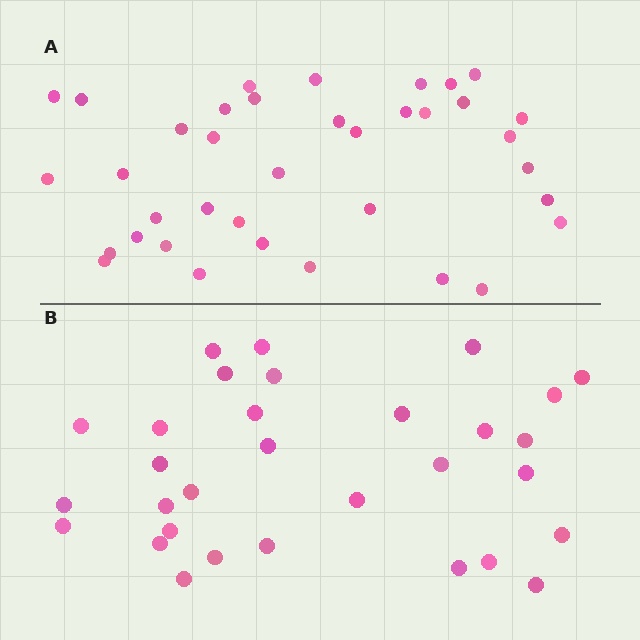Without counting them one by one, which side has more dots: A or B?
Region A (the top region) has more dots.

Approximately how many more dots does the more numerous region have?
Region A has about 6 more dots than region B.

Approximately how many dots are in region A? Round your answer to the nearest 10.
About 40 dots. (The exact count is 37, which rounds to 40.)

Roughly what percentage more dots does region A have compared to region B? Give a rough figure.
About 20% more.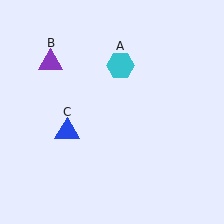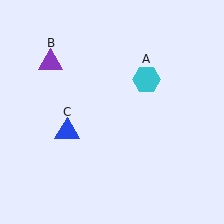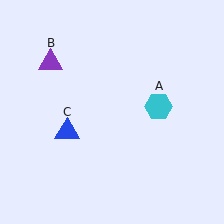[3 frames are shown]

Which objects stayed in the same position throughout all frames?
Purple triangle (object B) and blue triangle (object C) remained stationary.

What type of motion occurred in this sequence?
The cyan hexagon (object A) rotated clockwise around the center of the scene.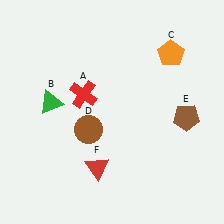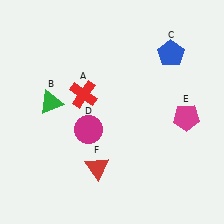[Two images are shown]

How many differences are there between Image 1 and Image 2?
There are 3 differences between the two images.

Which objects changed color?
C changed from orange to blue. D changed from brown to magenta. E changed from brown to magenta.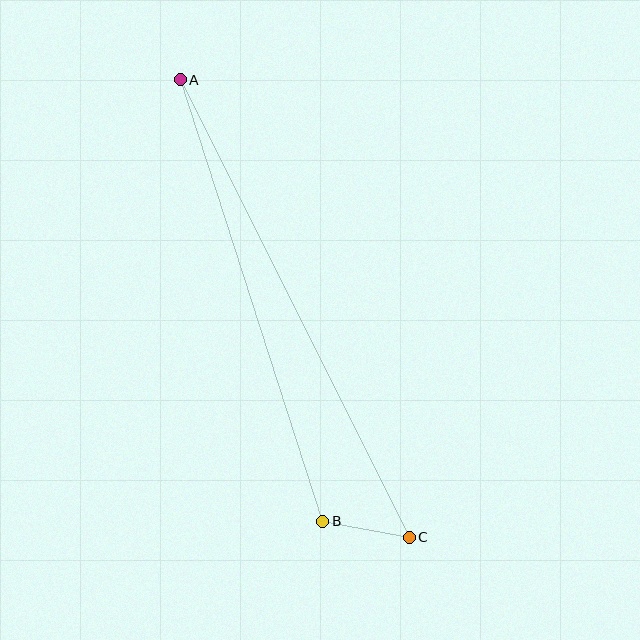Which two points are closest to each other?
Points B and C are closest to each other.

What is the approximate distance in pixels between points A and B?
The distance between A and B is approximately 464 pixels.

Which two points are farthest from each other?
Points A and C are farthest from each other.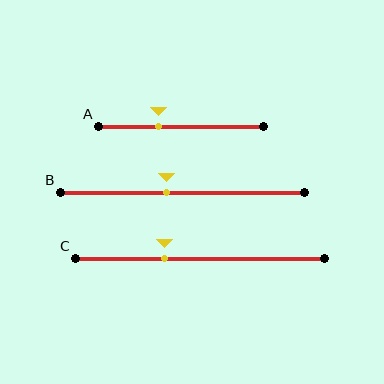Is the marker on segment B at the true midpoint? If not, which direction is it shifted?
No, the marker on segment B is shifted to the left by about 6% of the segment length.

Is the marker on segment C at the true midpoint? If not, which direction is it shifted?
No, the marker on segment C is shifted to the left by about 14% of the segment length.